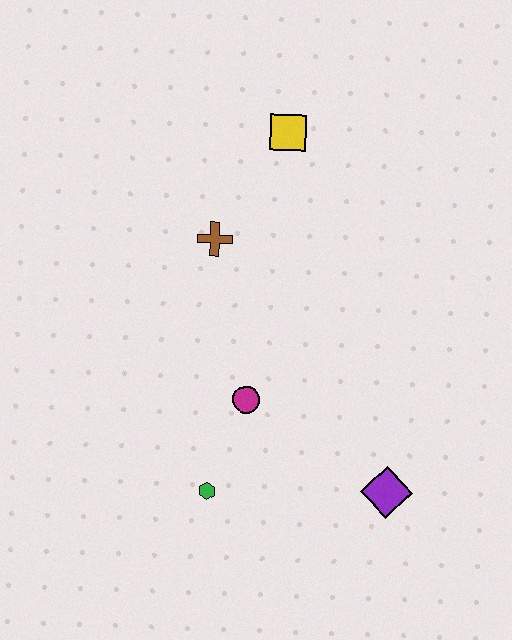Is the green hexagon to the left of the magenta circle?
Yes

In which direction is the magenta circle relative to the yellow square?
The magenta circle is below the yellow square.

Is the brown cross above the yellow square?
No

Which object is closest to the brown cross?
The yellow square is closest to the brown cross.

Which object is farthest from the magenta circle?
The yellow square is farthest from the magenta circle.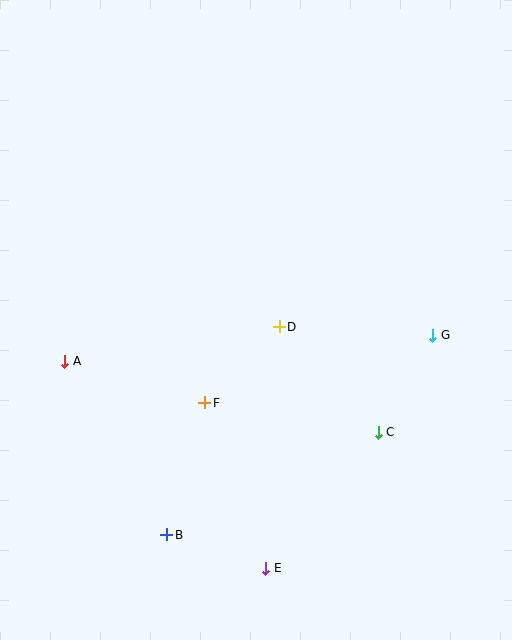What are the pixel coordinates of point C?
Point C is at (378, 432).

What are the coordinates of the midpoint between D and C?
The midpoint between D and C is at (329, 380).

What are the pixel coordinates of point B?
Point B is at (167, 535).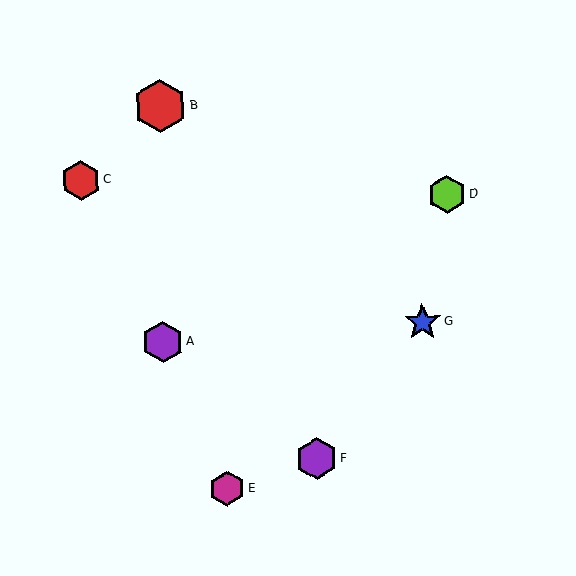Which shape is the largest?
The red hexagon (labeled B) is the largest.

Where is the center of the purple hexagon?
The center of the purple hexagon is at (163, 342).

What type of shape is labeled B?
Shape B is a red hexagon.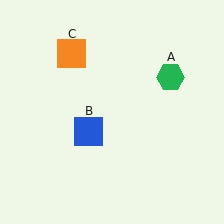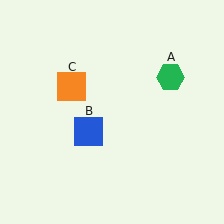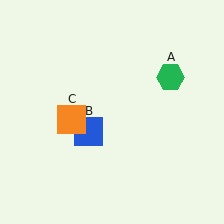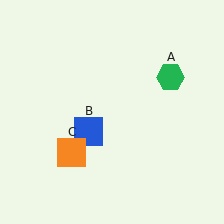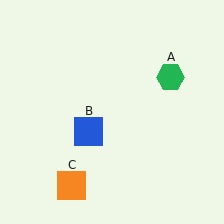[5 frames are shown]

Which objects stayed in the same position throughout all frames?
Green hexagon (object A) and blue square (object B) remained stationary.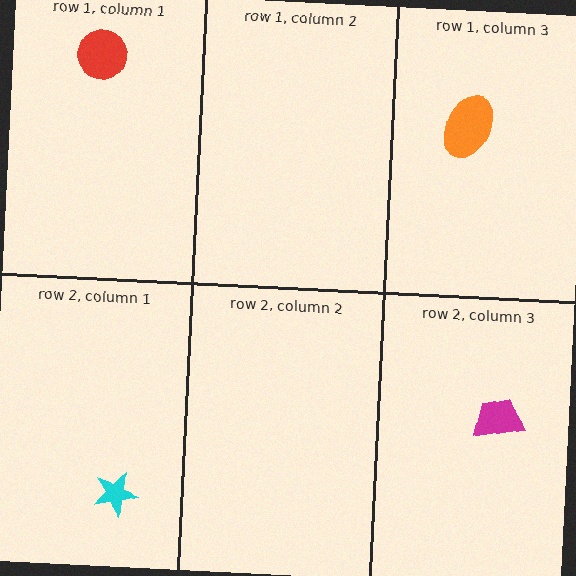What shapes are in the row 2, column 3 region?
The magenta trapezoid.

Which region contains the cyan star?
The row 2, column 1 region.